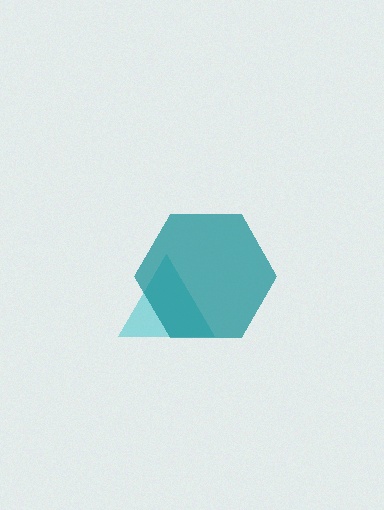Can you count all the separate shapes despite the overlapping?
Yes, there are 2 separate shapes.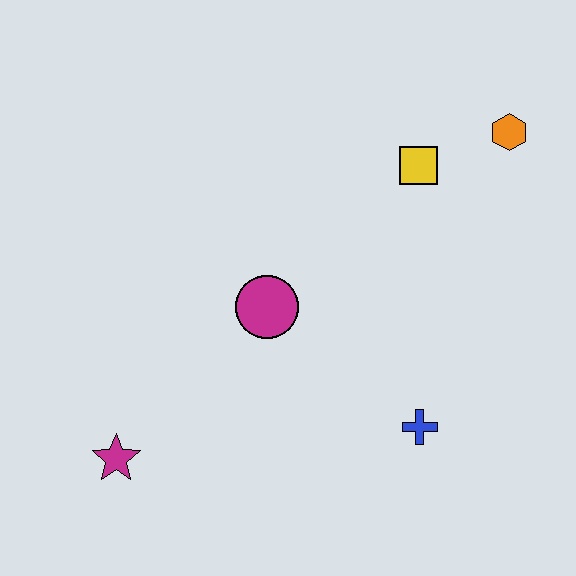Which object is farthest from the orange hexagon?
The magenta star is farthest from the orange hexagon.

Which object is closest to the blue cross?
The magenta circle is closest to the blue cross.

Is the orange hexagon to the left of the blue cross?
No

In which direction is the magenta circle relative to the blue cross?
The magenta circle is to the left of the blue cross.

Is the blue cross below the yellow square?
Yes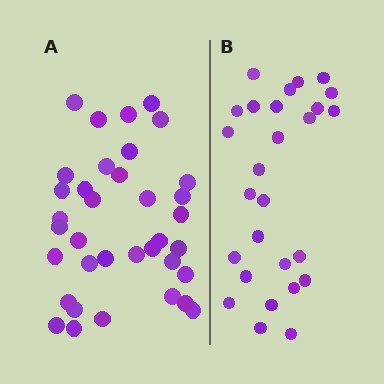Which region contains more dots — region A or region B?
Region A (the left region) has more dots.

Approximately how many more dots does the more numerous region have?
Region A has roughly 8 or so more dots than region B.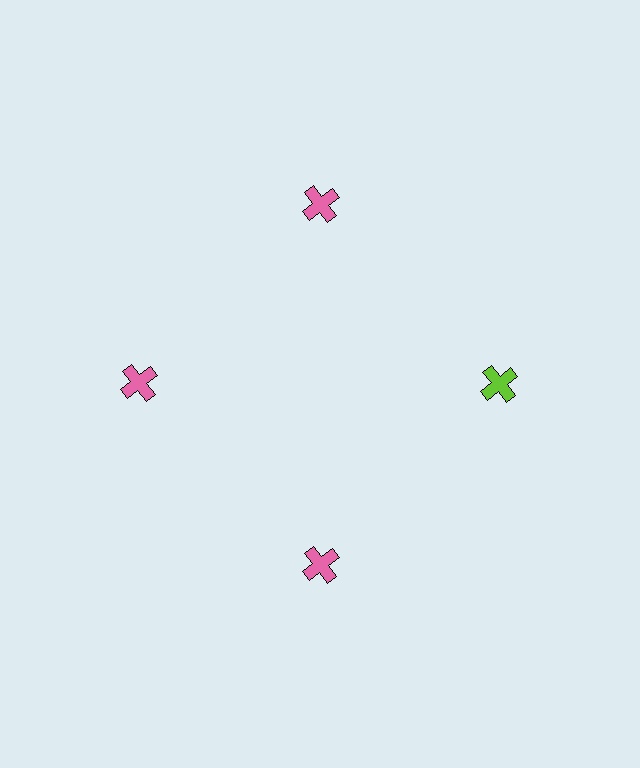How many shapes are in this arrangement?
There are 4 shapes arranged in a ring pattern.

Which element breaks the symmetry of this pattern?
The lime cross at roughly the 3 o'clock position breaks the symmetry. All other shapes are pink crosses.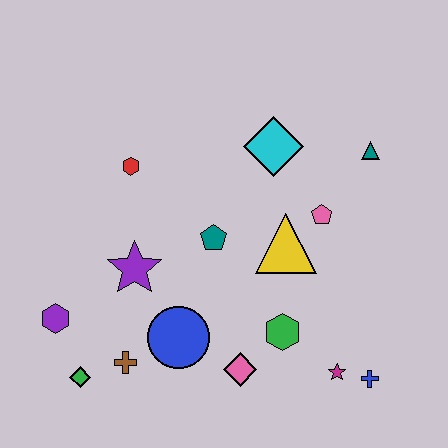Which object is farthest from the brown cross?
The teal triangle is farthest from the brown cross.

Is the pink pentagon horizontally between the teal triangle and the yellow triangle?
Yes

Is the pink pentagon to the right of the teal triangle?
No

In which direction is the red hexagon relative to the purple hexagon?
The red hexagon is above the purple hexagon.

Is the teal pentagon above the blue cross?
Yes